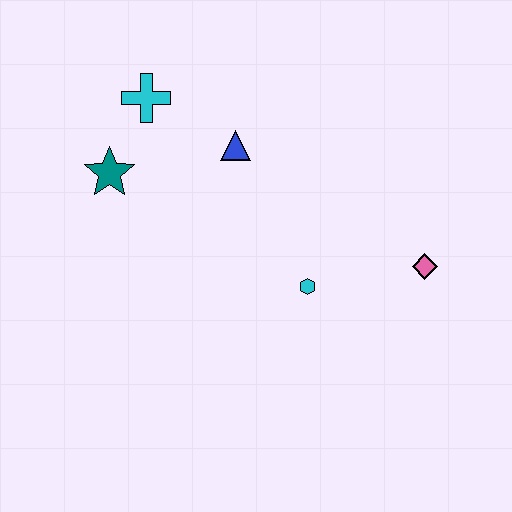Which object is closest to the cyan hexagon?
The pink diamond is closest to the cyan hexagon.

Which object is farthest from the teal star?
The pink diamond is farthest from the teal star.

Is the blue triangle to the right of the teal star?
Yes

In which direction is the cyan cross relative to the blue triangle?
The cyan cross is to the left of the blue triangle.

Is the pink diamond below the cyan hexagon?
No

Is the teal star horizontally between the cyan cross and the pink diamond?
No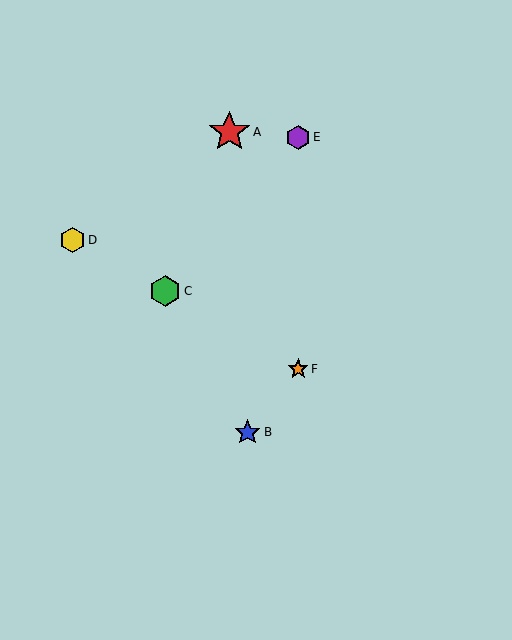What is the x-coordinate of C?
Object C is at x≈165.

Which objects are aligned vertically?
Objects E, F are aligned vertically.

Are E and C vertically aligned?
No, E is at x≈298 and C is at x≈165.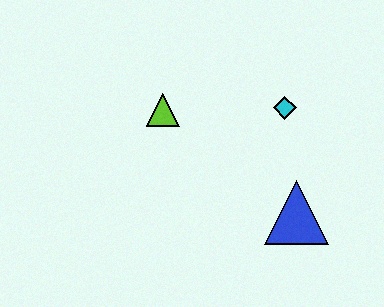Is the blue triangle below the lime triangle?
Yes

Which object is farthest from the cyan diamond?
The lime triangle is farthest from the cyan diamond.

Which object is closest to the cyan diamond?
The blue triangle is closest to the cyan diamond.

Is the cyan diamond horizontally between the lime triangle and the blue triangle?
Yes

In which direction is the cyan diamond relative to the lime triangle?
The cyan diamond is to the right of the lime triangle.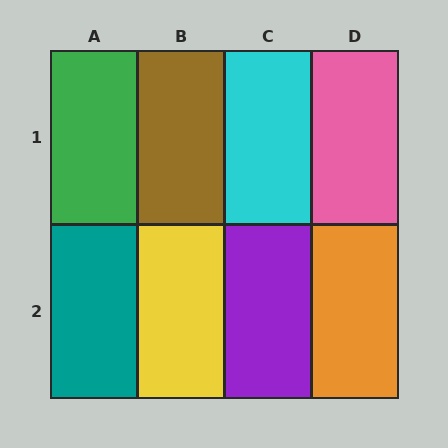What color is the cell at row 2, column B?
Yellow.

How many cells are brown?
1 cell is brown.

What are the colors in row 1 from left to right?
Green, brown, cyan, pink.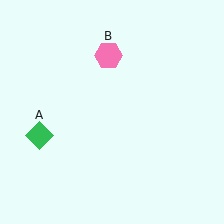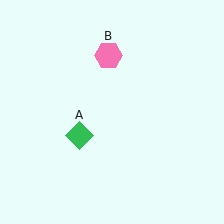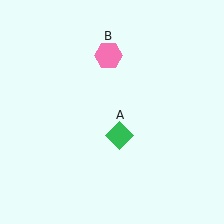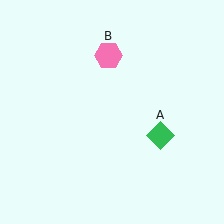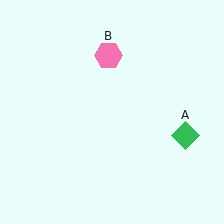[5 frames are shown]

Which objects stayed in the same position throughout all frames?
Pink hexagon (object B) remained stationary.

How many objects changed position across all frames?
1 object changed position: green diamond (object A).